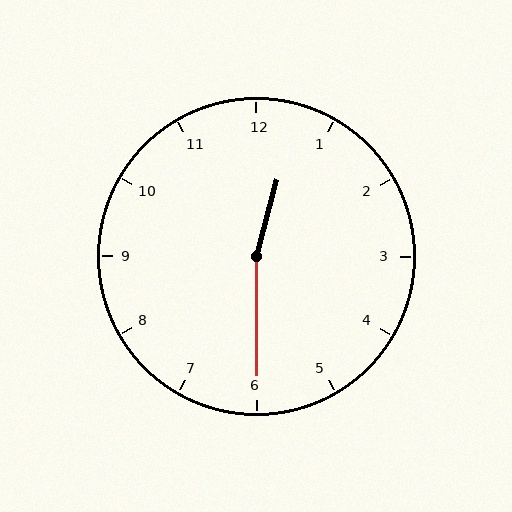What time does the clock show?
12:30.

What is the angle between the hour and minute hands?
Approximately 165 degrees.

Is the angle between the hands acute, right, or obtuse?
It is obtuse.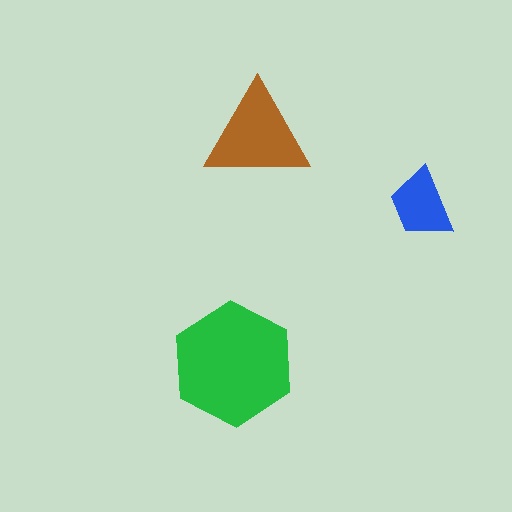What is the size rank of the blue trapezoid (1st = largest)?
3rd.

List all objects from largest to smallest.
The green hexagon, the brown triangle, the blue trapezoid.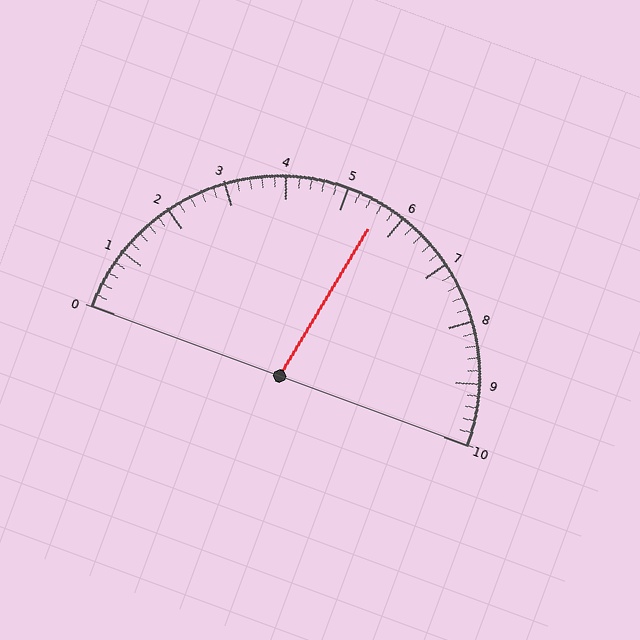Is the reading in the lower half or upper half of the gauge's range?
The reading is in the upper half of the range (0 to 10).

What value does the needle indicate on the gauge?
The needle indicates approximately 5.6.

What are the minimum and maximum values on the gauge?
The gauge ranges from 0 to 10.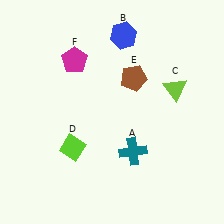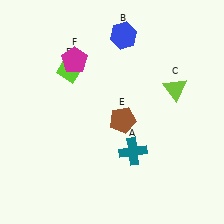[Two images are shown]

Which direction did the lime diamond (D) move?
The lime diamond (D) moved up.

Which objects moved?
The objects that moved are: the lime diamond (D), the brown pentagon (E).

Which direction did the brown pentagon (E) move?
The brown pentagon (E) moved down.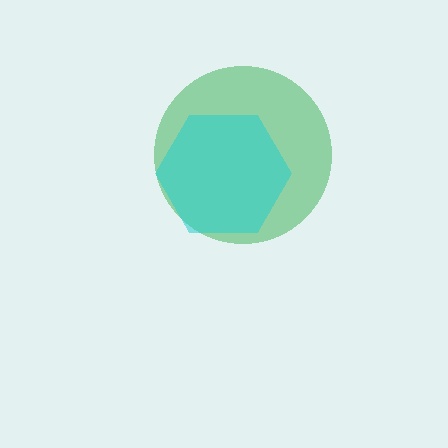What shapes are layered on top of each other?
The layered shapes are: a green circle, a cyan hexagon.